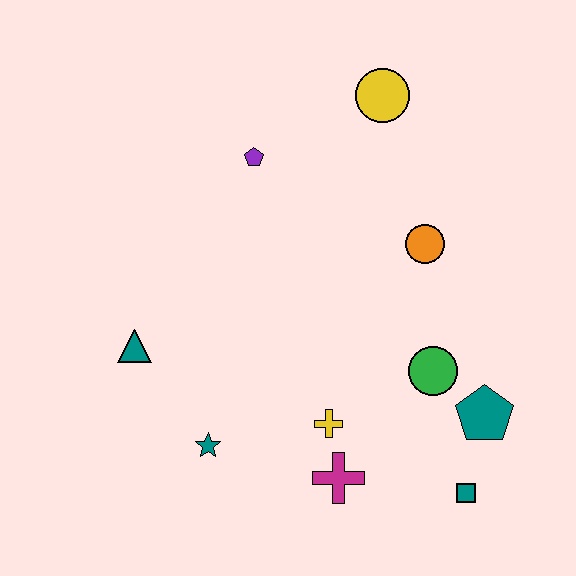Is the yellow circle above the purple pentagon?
Yes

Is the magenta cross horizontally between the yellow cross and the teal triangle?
No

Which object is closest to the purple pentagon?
The yellow circle is closest to the purple pentagon.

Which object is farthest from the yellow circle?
The teal square is farthest from the yellow circle.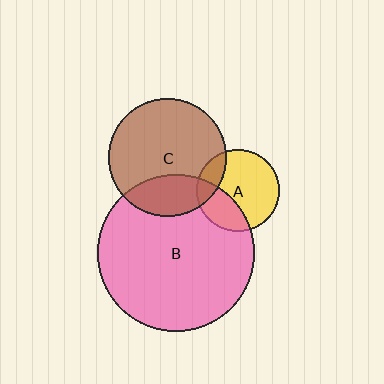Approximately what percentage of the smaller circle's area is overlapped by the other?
Approximately 25%.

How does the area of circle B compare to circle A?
Approximately 3.6 times.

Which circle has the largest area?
Circle B (pink).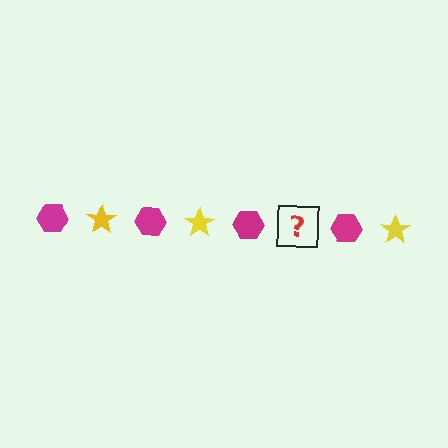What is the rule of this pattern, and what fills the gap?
The rule is that the pattern alternates between magenta hexagon and yellow star. The gap should be filled with a yellow star.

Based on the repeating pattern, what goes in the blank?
The blank should be a yellow star.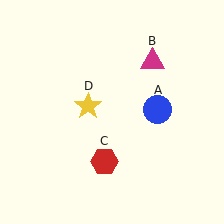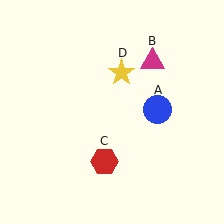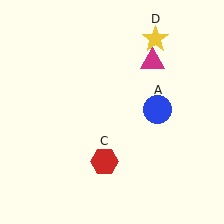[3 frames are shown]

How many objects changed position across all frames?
1 object changed position: yellow star (object D).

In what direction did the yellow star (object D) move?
The yellow star (object D) moved up and to the right.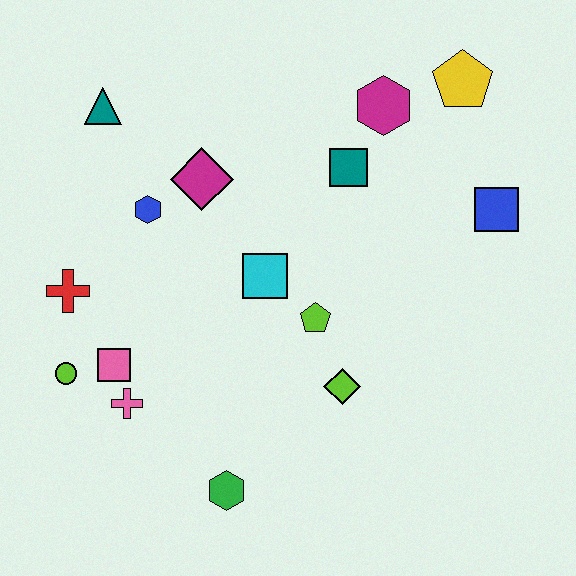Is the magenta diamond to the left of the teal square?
Yes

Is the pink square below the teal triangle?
Yes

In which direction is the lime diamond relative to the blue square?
The lime diamond is below the blue square.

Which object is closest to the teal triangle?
The blue hexagon is closest to the teal triangle.